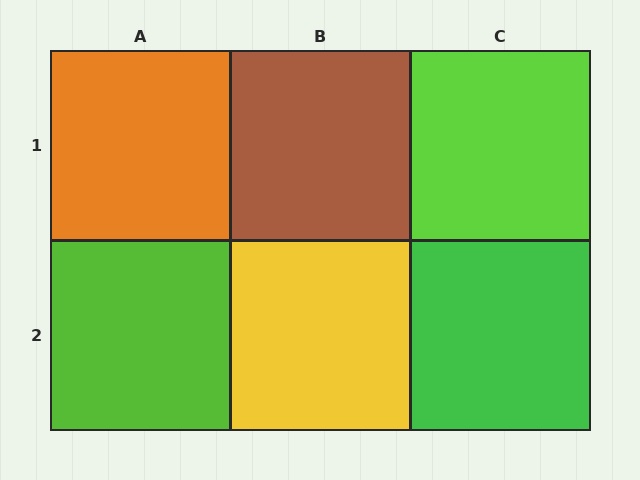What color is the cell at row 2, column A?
Lime.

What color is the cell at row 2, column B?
Yellow.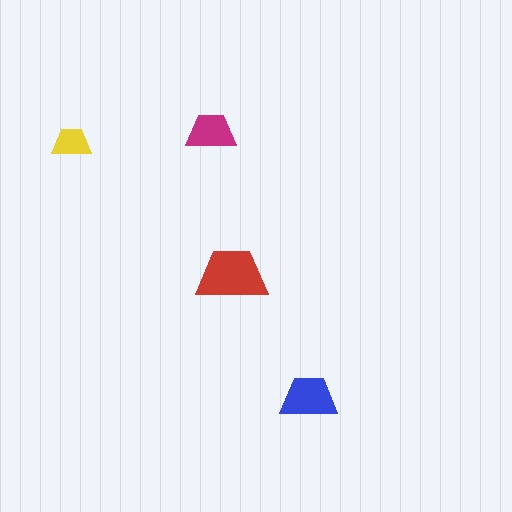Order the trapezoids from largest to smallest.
the red one, the blue one, the magenta one, the yellow one.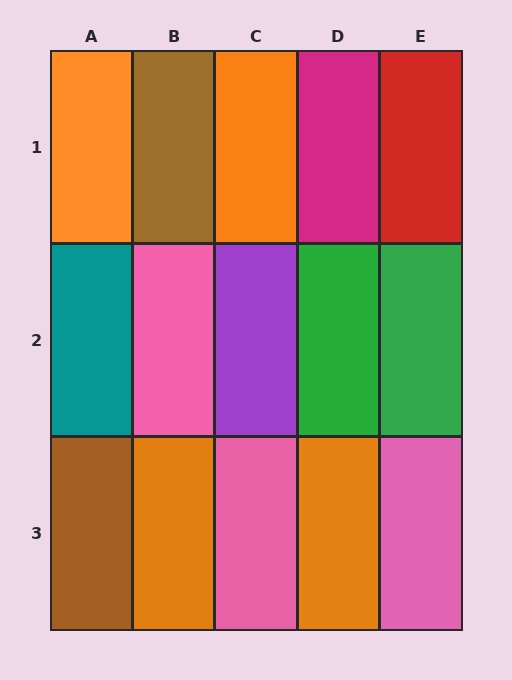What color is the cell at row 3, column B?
Orange.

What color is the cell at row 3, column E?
Pink.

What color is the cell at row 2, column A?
Teal.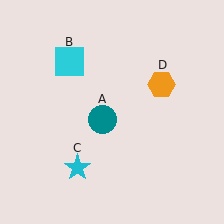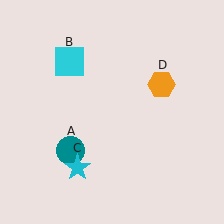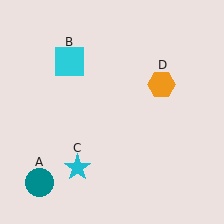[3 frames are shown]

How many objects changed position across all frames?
1 object changed position: teal circle (object A).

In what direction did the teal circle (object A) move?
The teal circle (object A) moved down and to the left.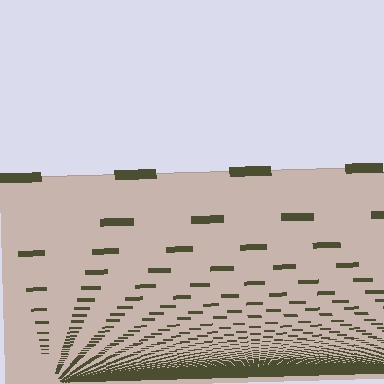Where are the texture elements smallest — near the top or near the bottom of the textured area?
Near the bottom.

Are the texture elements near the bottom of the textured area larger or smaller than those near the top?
Smaller. The gradient is inverted — elements near the bottom are smaller and denser.